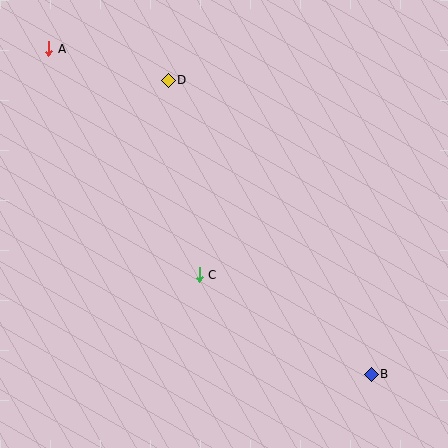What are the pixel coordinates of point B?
Point B is at (371, 374).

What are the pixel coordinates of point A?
Point A is at (49, 49).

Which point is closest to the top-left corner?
Point A is closest to the top-left corner.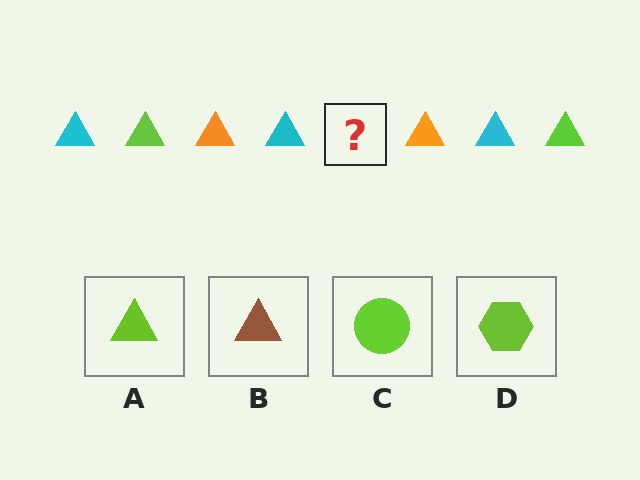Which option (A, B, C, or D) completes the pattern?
A.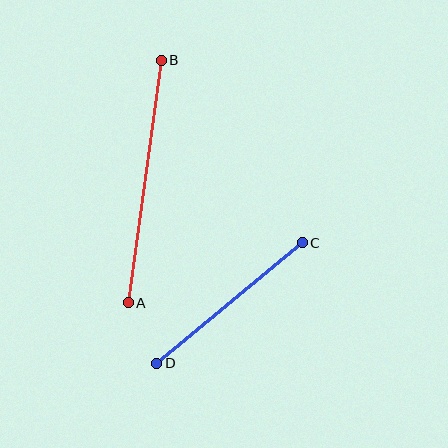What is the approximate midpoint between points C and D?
The midpoint is at approximately (230, 303) pixels.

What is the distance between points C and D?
The distance is approximately 189 pixels.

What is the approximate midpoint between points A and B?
The midpoint is at approximately (145, 181) pixels.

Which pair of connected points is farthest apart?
Points A and B are farthest apart.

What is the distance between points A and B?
The distance is approximately 245 pixels.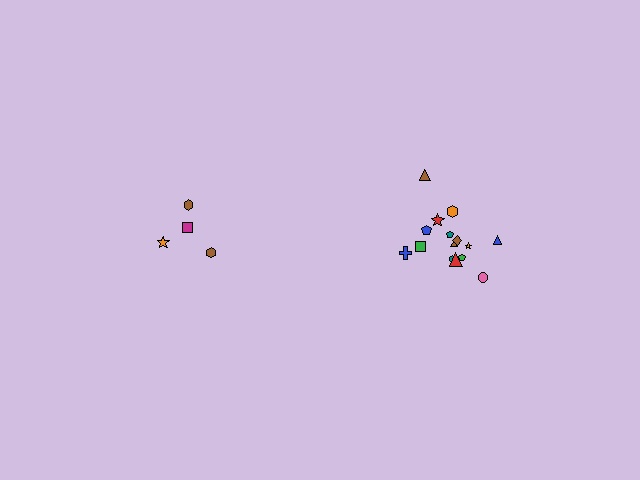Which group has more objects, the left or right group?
The right group.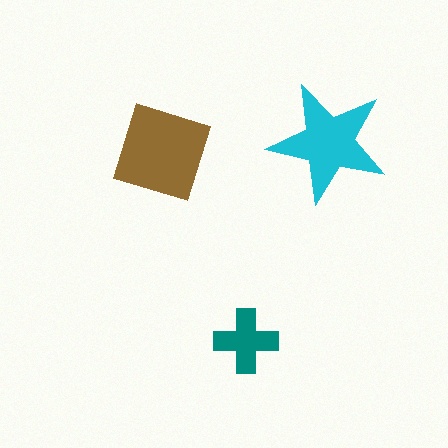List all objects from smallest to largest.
The teal cross, the cyan star, the brown diamond.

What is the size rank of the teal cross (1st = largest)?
3rd.